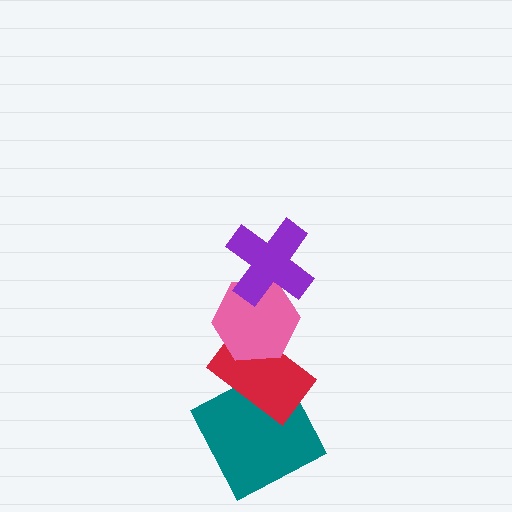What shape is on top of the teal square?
The red rectangle is on top of the teal square.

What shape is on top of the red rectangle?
The pink hexagon is on top of the red rectangle.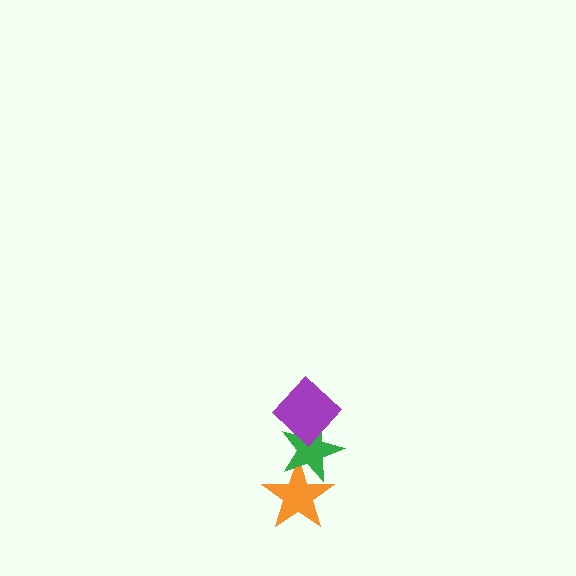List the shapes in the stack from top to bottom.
From top to bottom: the purple diamond, the green star, the orange star.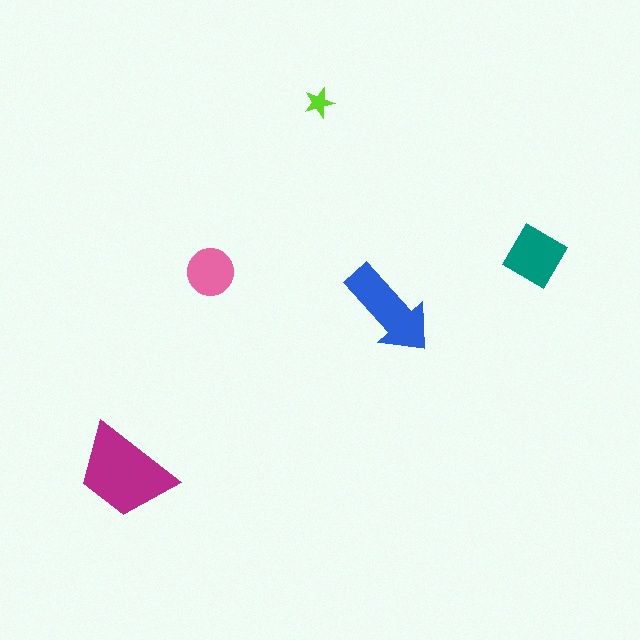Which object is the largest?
The magenta trapezoid.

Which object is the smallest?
The lime star.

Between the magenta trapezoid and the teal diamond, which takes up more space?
The magenta trapezoid.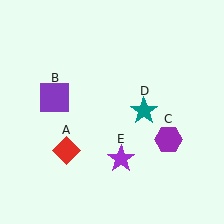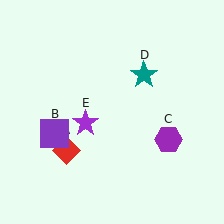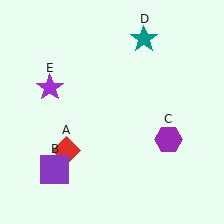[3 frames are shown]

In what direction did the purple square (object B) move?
The purple square (object B) moved down.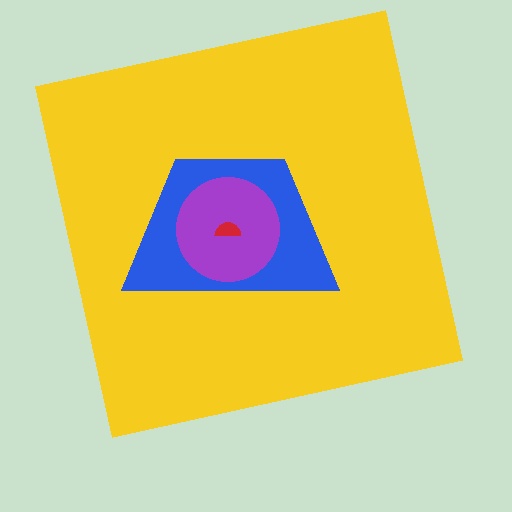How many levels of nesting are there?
4.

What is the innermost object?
The red semicircle.